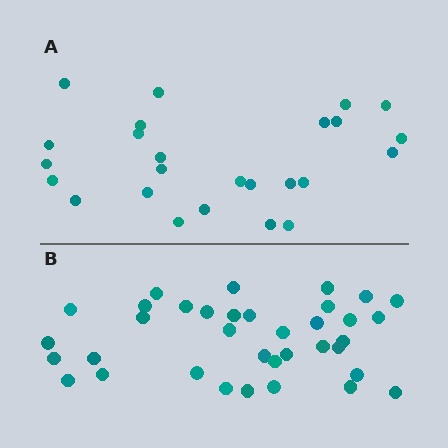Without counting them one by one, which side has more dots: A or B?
Region B (the bottom region) has more dots.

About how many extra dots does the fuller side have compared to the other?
Region B has roughly 12 or so more dots than region A.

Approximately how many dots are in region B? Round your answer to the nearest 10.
About 40 dots. (The exact count is 36, which rounds to 40.)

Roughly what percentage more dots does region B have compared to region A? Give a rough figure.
About 45% more.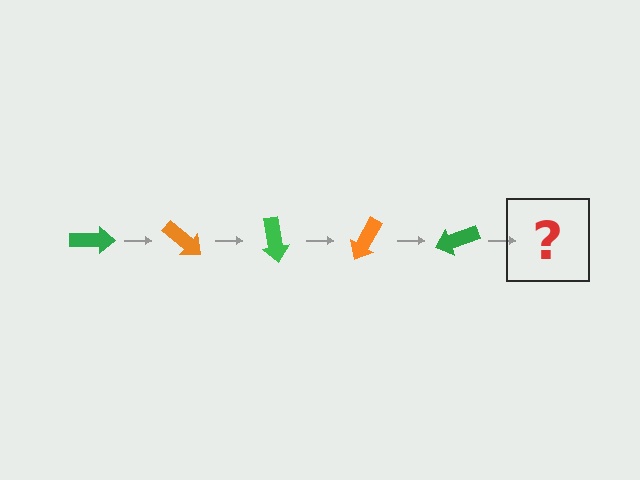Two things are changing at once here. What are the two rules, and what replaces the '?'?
The two rules are that it rotates 40 degrees each step and the color cycles through green and orange. The '?' should be an orange arrow, rotated 200 degrees from the start.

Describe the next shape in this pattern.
It should be an orange arrow, rotated 200 degrees from the start.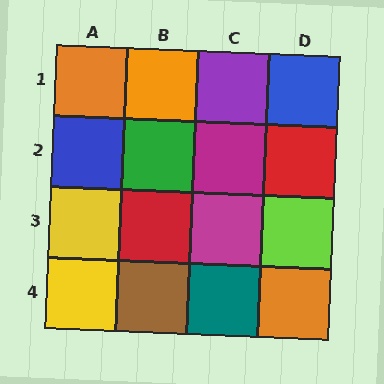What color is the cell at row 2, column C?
Magenta.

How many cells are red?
2 cells are red.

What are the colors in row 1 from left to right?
Orange, orange, purple, blue.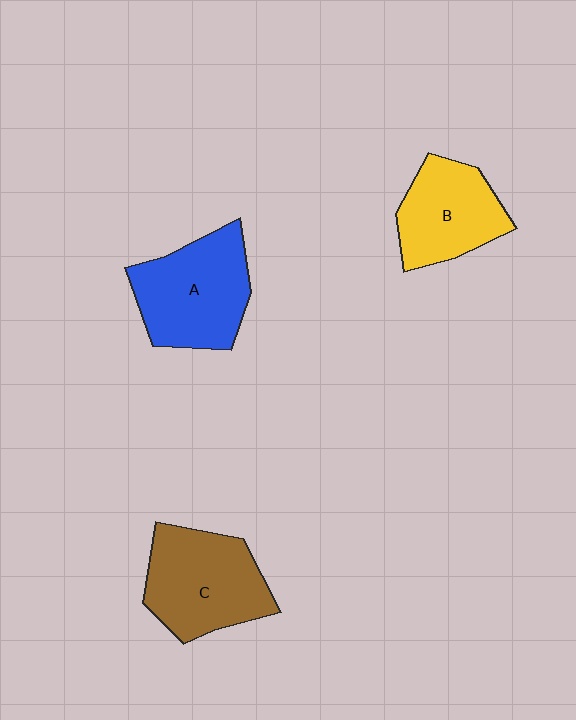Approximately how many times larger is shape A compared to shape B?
Approximately 1.2 times.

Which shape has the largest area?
Shape A (blue).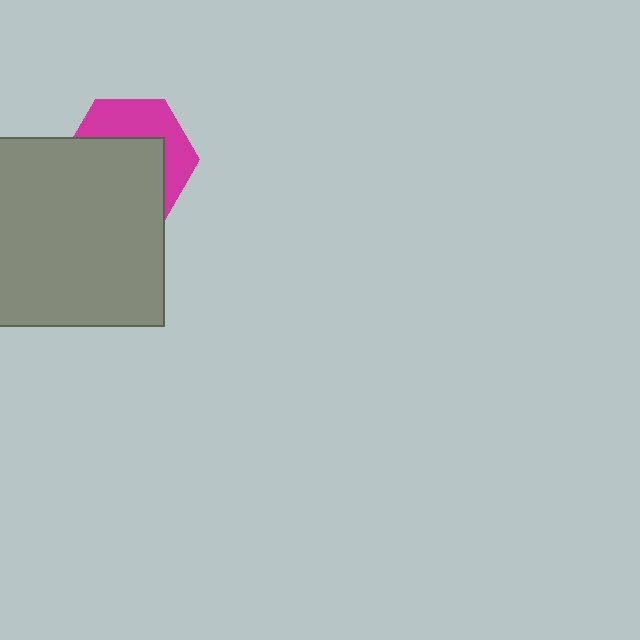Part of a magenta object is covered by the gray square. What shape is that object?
It is a hexagon.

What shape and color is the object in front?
The object in front is a gray square.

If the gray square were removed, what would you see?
You would see the complete magenta hexagon.